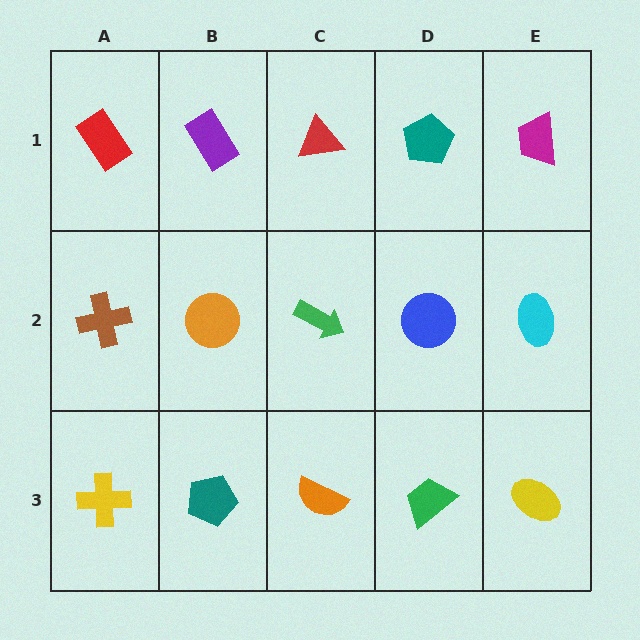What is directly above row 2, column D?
A teal pentagon.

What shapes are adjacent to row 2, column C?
A red triangle (row 1, column C), an orange semicircle (row 3, column C), an orange circle (row 2, column B), a blue circle (row 2, column D).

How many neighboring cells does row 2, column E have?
3.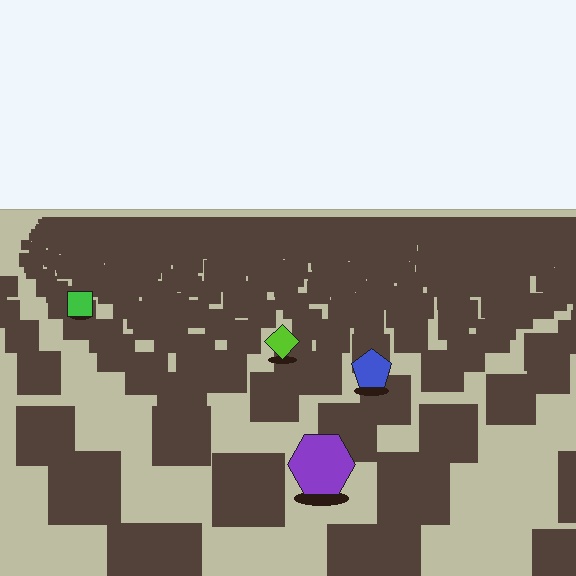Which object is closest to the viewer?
The purple hexagon is closest. The texture marks near it are larger and more spread out.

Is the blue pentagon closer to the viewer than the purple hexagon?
No. The purple hexagon is closer — you can tell from the texture gradient: the ground texture is coarser near it.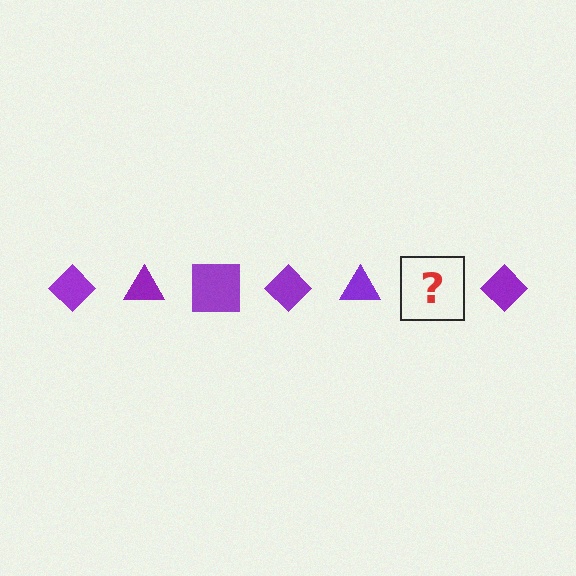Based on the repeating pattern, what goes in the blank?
The blank should be a purple square.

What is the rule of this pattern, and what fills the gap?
The rule is that the pattern cycles through diamond, triangle, square shapes in purple. The gap should be filled with a purple square.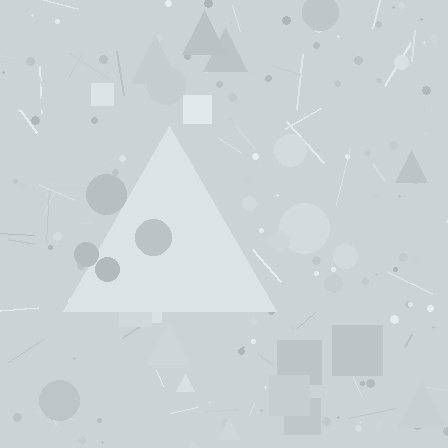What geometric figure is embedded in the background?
A triangle is embedded in the background.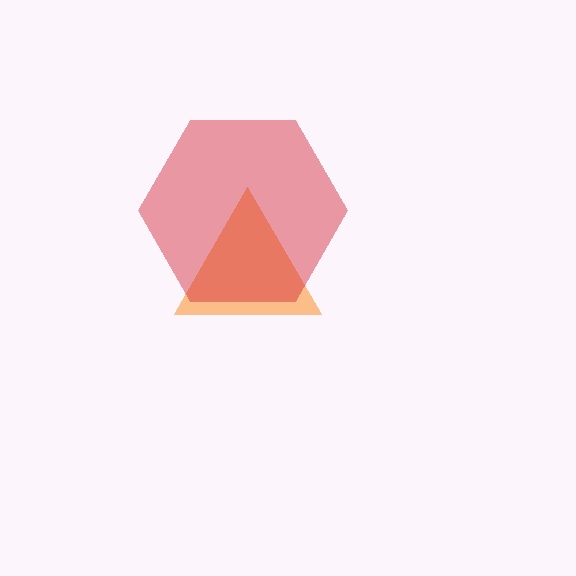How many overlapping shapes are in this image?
There are 2 overlapping shapes in the image.